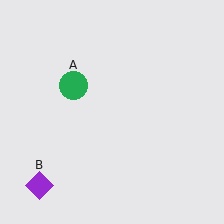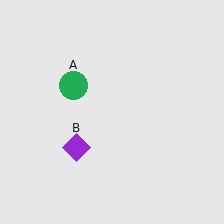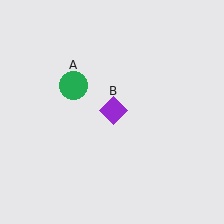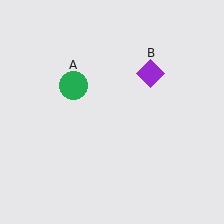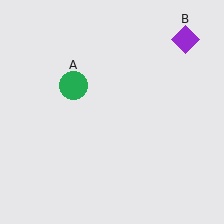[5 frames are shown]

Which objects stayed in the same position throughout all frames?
Green circle (object A) remained stationary.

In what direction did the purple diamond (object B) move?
The purple diamond (object B) moved up and to the right.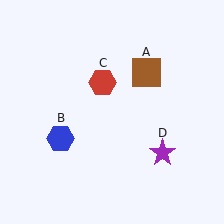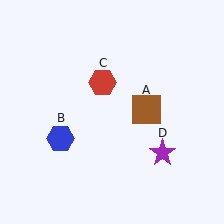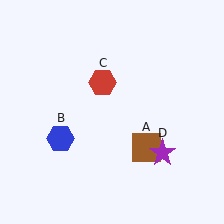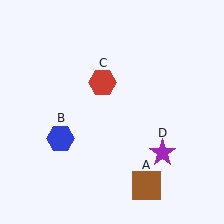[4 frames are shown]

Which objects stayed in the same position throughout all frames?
Blue hexagon (object B) and red hexagon (object C) and purple star (object D) remained stationary.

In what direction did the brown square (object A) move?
The brown square (object A) moved down.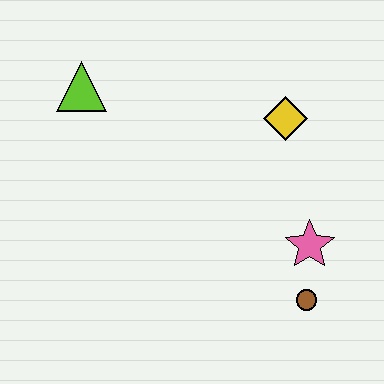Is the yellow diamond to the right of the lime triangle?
Yes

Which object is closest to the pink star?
The brown circle is closest to the pink star.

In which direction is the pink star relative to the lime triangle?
The pink star is to the right of the lime triangle.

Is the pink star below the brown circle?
No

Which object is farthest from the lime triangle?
The brown circle is farthest from the lime triangle.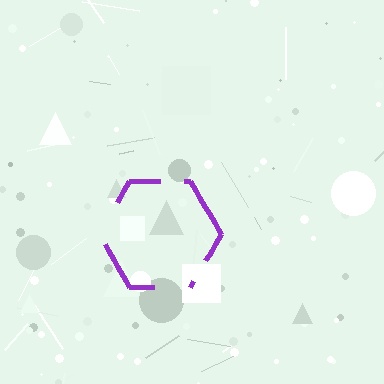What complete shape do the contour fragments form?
The contour fragments form a hexagon.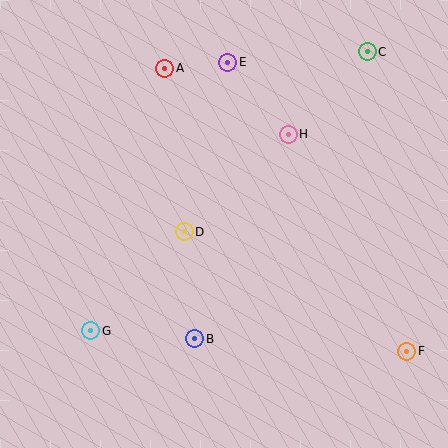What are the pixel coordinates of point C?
Point C is at (367, 52).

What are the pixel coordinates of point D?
Point D is at (184, 232).